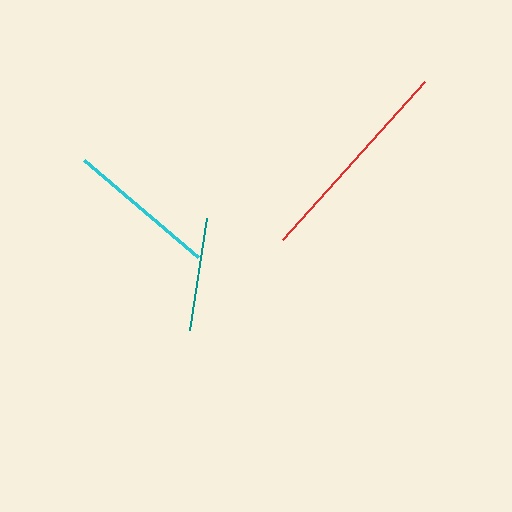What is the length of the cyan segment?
The cyan segment is approximately 149 pixels long.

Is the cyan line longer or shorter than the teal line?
The cyan line is longer than the teal line.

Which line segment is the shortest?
The teal line is the shortest at approximately 113 pixels.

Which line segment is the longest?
The red line is the longest at approximately 212 pixels.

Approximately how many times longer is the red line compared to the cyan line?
The red line is approximately 1.4 times the length of the cyan line.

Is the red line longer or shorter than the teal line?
The red line is longer than the teal line.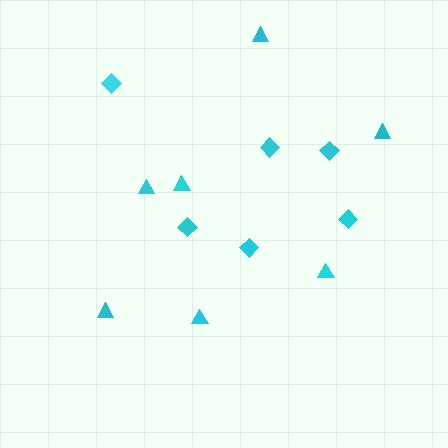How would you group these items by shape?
There are 2 groups: one group of triangles (7) and one group of diamonds (6).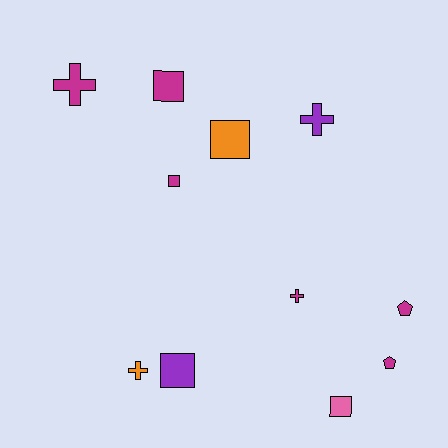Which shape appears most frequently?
Square, with 5 objects.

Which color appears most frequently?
Magenta, with 6 objects.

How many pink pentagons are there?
There are no pink pentagons.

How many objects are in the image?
There are 11 objects.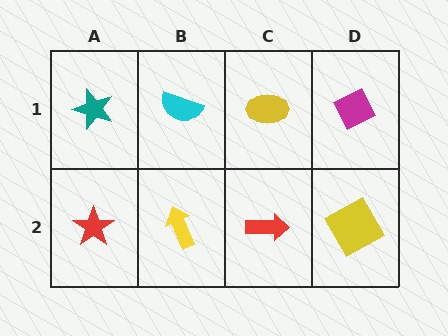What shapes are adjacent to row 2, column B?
A cyan semicircle (row 1, column B), a red star (row 2, column A), a red arrow (row 2, column C).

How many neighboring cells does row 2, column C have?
3.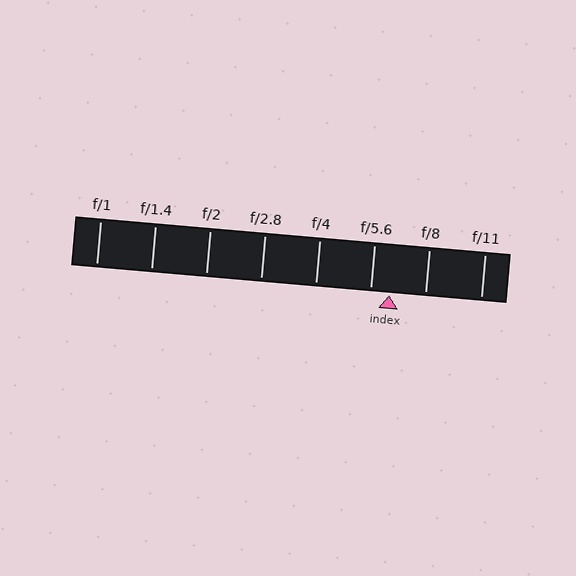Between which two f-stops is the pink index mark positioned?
The index mark is between f/5.6 and f/8.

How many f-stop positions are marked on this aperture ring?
There are 8 f-stop positions marked.